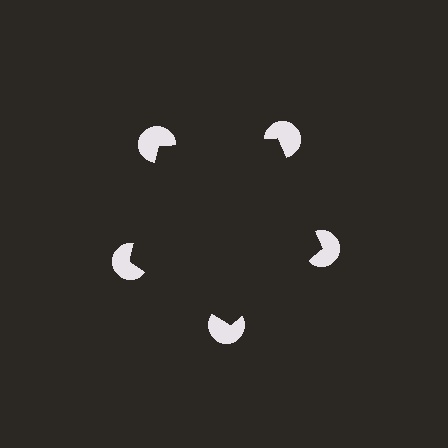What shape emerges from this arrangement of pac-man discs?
An illusory pentagon — its edges are inferred from the aligned wedge cuts in the pac-man discs, not physically drawn.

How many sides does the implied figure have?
5 sides.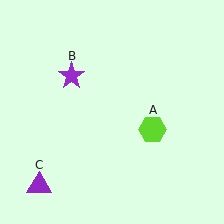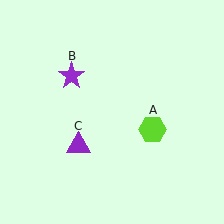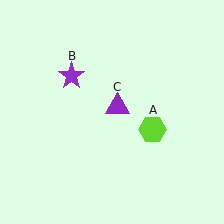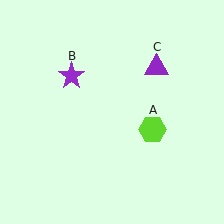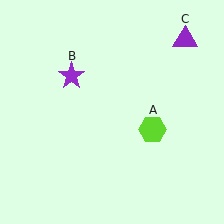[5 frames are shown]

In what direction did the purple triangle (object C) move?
The purple triangle (object C) moved up and to the right.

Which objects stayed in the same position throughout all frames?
Lime hexagon (object A) and purple star (object B) remained stationary.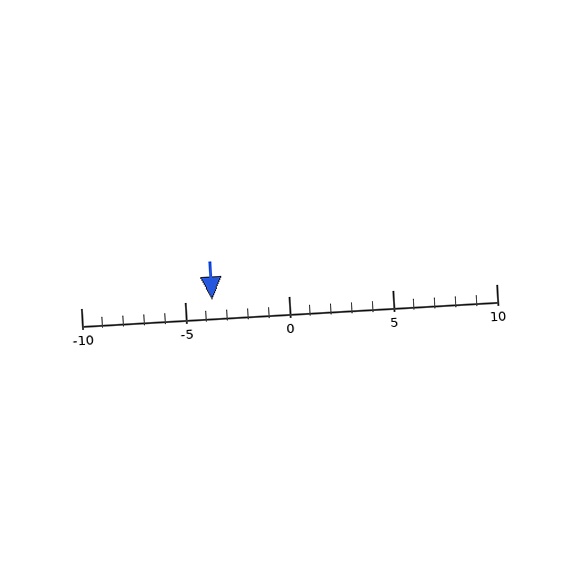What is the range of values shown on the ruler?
The ruler shows values from -10 to 10.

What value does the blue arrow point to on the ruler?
The blue arrow points to approximately -4.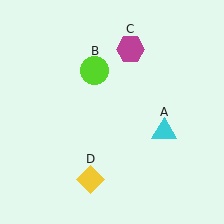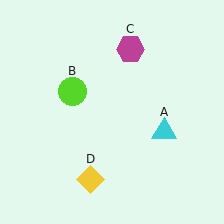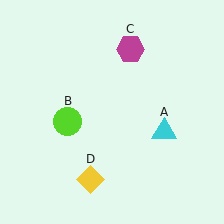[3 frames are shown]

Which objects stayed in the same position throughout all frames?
Cyan triangle (object A) and magenta hexagon (object C) and yellow diamond (object D) remained stationary.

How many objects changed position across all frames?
1 object changed position: lime circle (object B).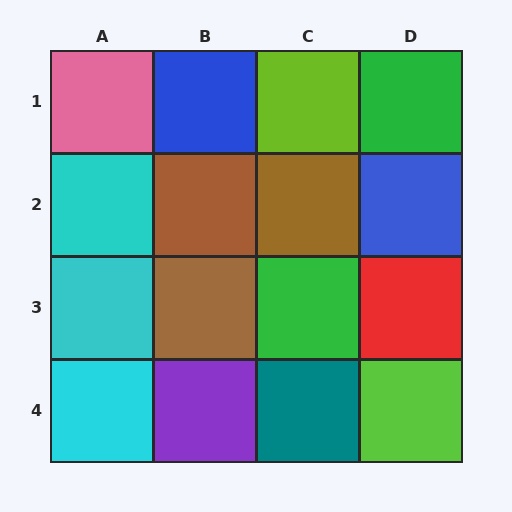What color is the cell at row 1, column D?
Green.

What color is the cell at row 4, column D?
Lime.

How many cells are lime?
2 cells are lime.